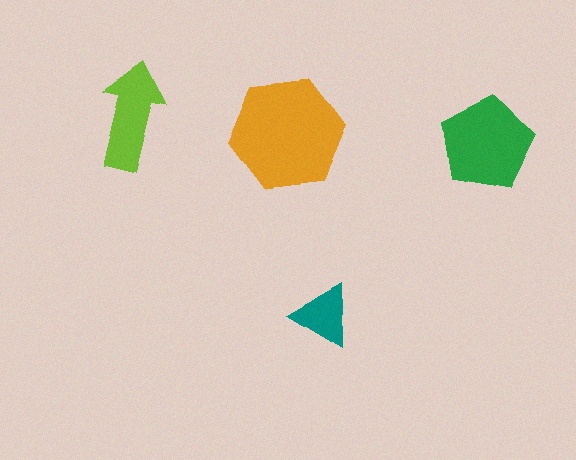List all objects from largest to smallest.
The orange hexagon, the green pentagon, the lime arrow, the teal triangle.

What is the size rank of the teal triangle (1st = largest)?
4th.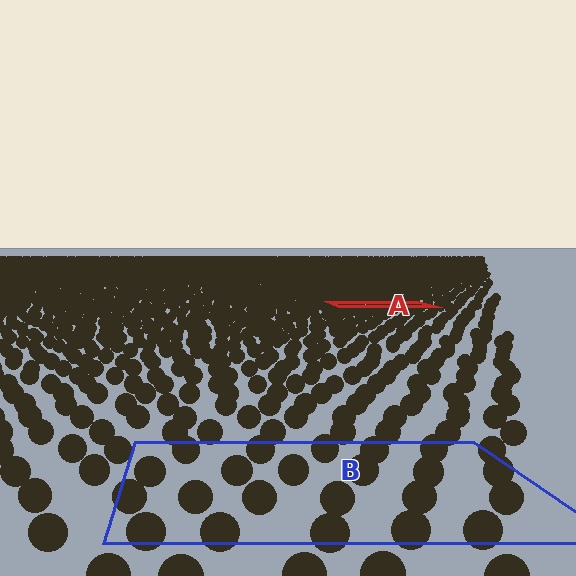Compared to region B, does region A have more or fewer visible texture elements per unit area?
Region A has more texture elements per unit area — they are packed more densely because it is farther away.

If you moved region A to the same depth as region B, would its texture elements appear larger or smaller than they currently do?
They would appear larger. At a closer depth, the same texture elements are projected at a bigger on-screen size.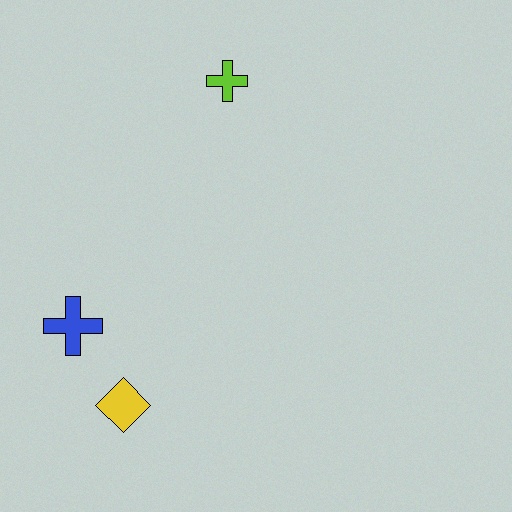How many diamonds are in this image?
There is 1 diamond.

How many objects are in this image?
There are 3 objects.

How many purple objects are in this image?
There are no purple objects.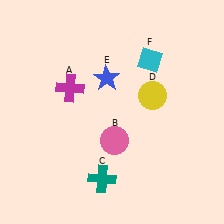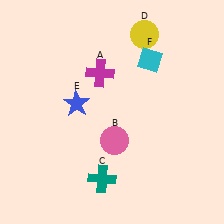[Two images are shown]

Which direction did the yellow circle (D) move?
The yellow circle (D) moved up.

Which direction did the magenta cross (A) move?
The magenta cross (A) moved right.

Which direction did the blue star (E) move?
The blue star (E) moved left.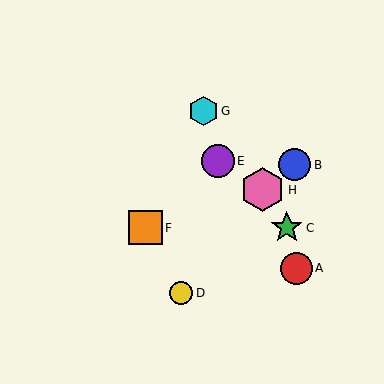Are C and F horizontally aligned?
Yes, both are at y≈228.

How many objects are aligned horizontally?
2 objects (C, F) are aligned horizontally.